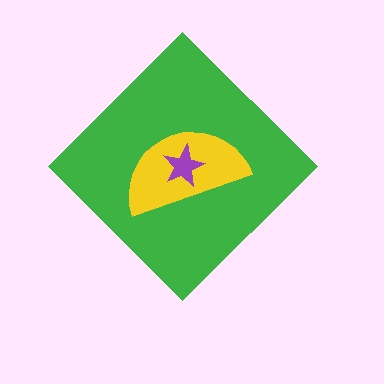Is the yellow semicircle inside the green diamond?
Yes.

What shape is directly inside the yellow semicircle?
The purple star.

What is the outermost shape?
The green diamond.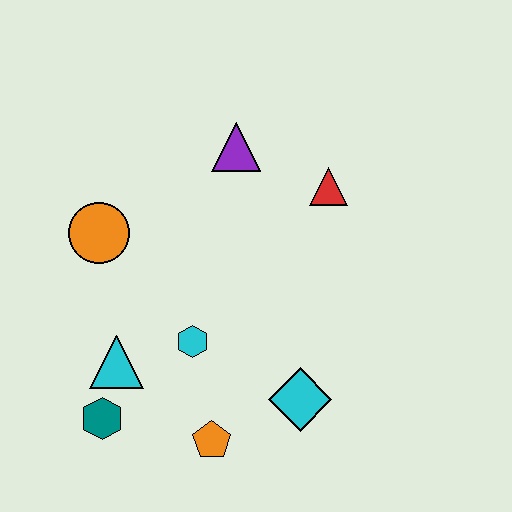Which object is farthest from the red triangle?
The teal hexagon is farthest from the red triangle.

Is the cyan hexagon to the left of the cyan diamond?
Yes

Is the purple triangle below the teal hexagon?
No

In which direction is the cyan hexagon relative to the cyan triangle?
The cyan hexagon is to the right of the cyan triangle.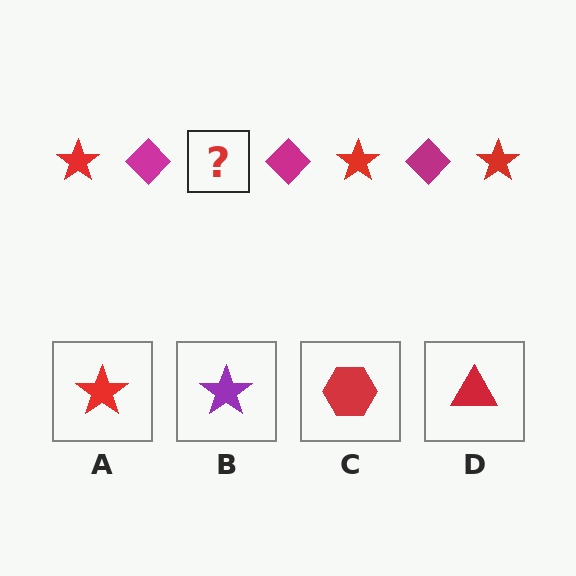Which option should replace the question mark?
Option A.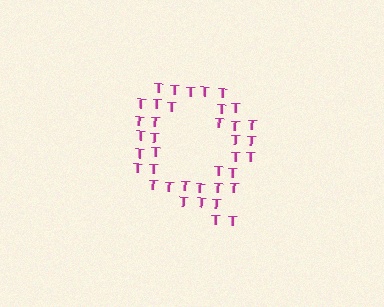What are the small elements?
The small elements are letter T's.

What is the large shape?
The large shape is the letter Q.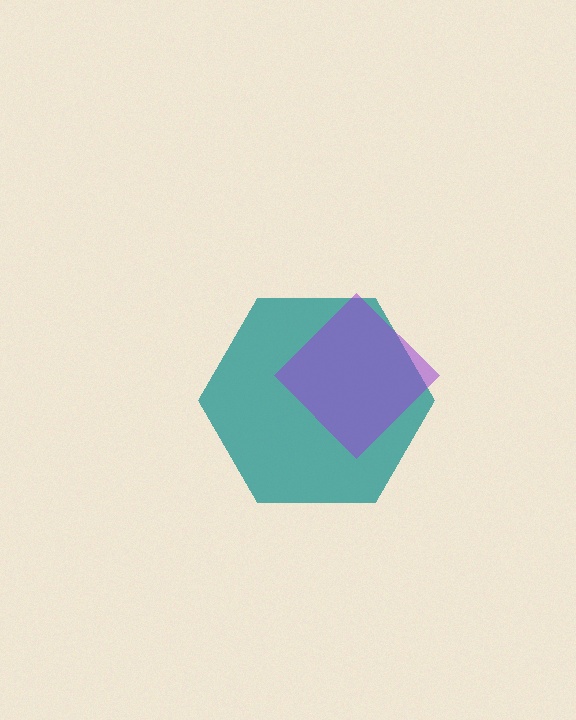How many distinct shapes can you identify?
There are 2 distinct shapes: a teal hexagon, a purple diamond.